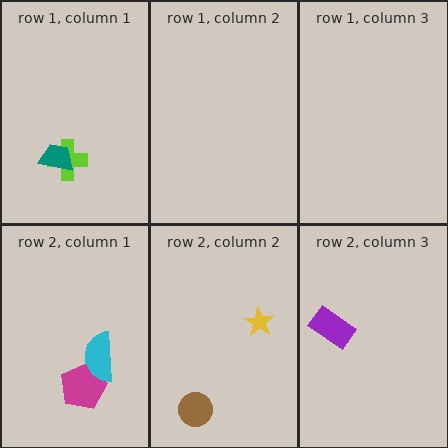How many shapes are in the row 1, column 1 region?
2.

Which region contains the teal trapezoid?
The row 1, column 1 region.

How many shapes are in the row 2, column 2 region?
2.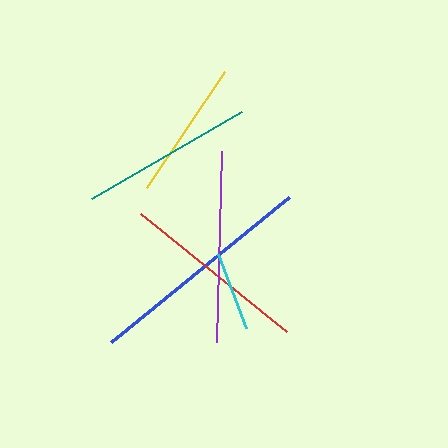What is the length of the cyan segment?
The cyan segment is approximately 79 pixels long.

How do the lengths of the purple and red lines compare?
The purple and red lines are approximately the same length.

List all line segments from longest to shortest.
From longest to shortest: blue, purple, red, teal, yellow, cyan.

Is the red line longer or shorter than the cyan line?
The red line is longer than the cyan line.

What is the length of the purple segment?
The purple segment is approximately 192 pixels long.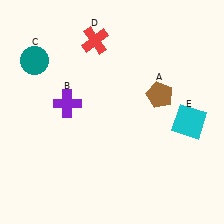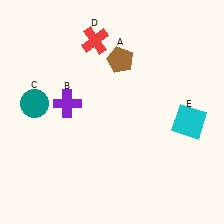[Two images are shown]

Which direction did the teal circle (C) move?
The teal circle (C) moved down.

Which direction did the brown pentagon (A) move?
The brown pentagon (A) moved left.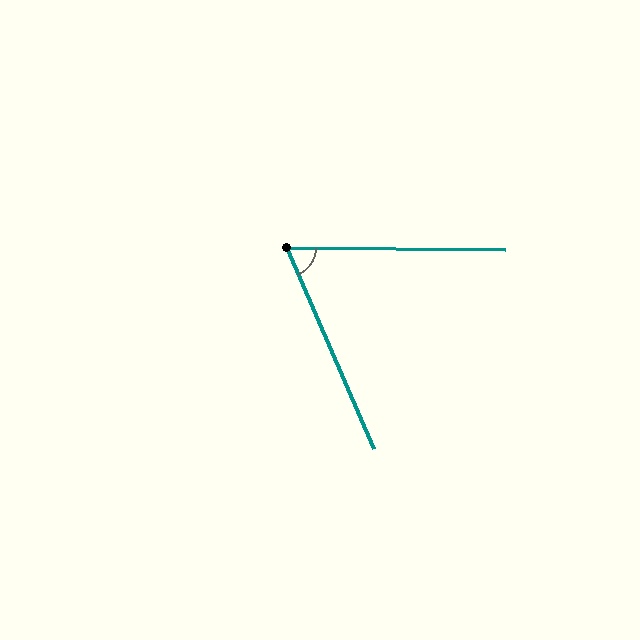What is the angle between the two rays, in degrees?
Approximately 66 degrees.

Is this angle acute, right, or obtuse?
It is acute.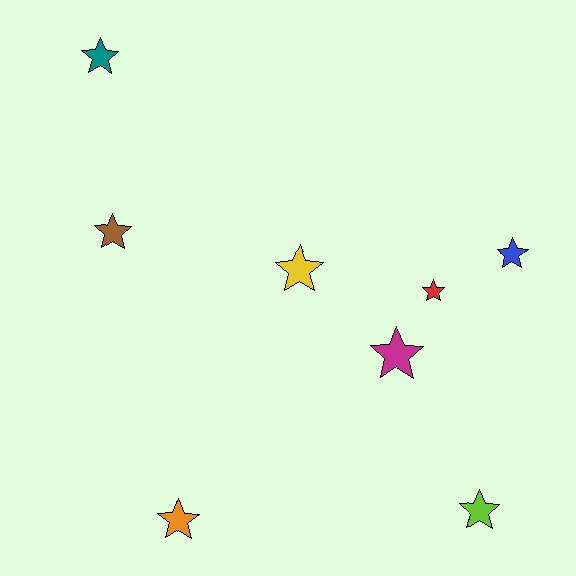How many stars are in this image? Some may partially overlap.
There are 8 stars.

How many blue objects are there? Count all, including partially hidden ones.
There is 1 blue object.